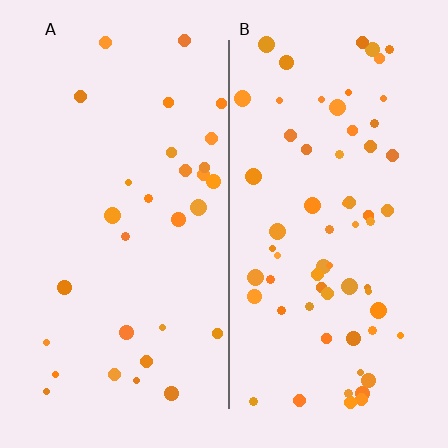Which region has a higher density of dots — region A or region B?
B (the right).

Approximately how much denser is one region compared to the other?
Approximately 2.2× — region B over region A.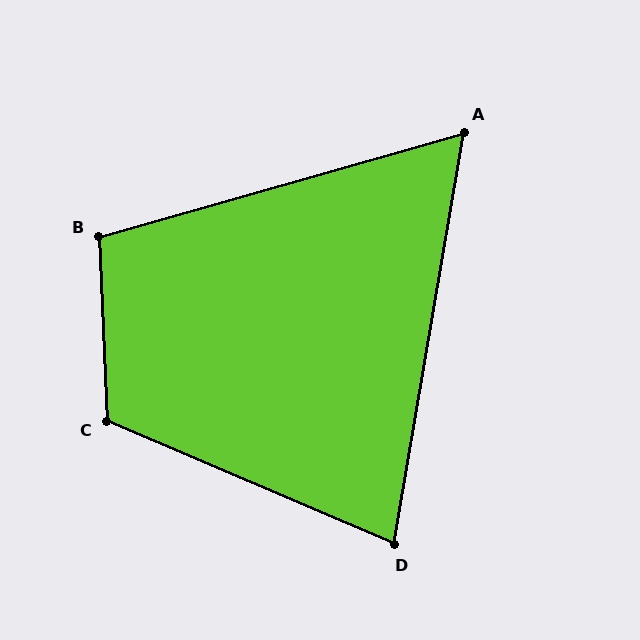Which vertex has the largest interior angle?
C, at approximately 115 degrees.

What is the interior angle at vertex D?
Approximately 77 degrees (acute).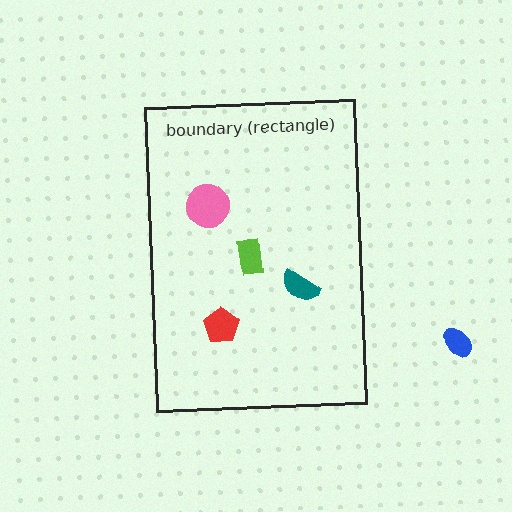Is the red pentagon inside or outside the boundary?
Inside.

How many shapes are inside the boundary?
4 inside, 1 outside.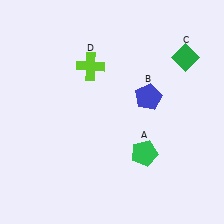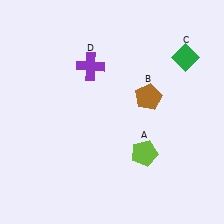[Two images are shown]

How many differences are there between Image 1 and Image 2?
There are 3 differences between the two images.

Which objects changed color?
A changed from green to lime. B changed from blue to brown. D changed from lime to purple.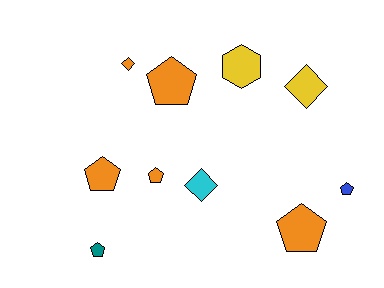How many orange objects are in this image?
There are 5 orange objects.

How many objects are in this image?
There are 10 objects.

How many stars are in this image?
There are no stars.